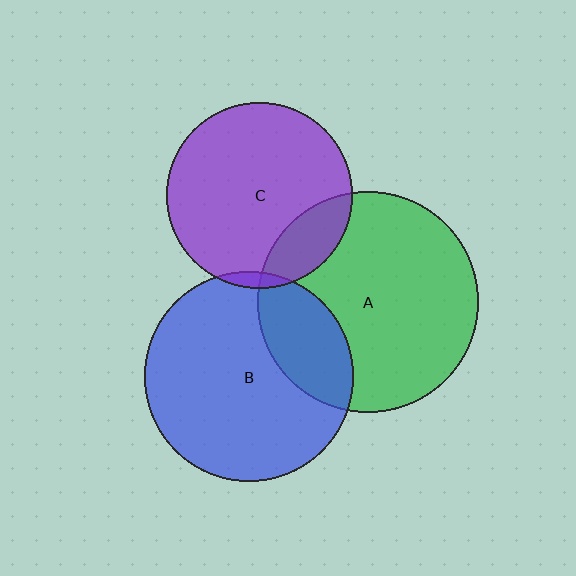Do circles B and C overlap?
Yes.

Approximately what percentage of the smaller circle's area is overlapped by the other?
Approximately 5%.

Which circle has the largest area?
Circle A (green).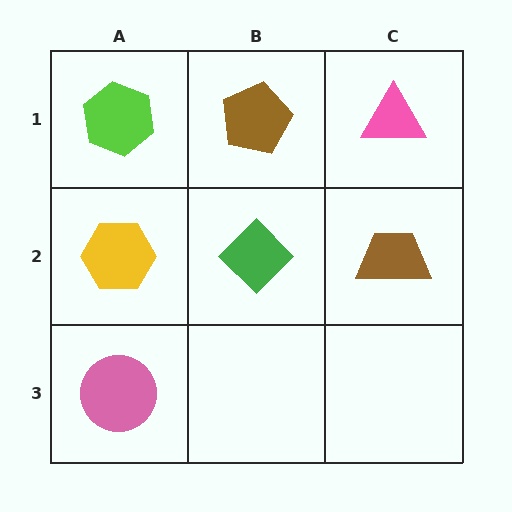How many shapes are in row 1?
3 shapes.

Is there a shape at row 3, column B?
No, that cell is empty.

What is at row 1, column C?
A pink triangle.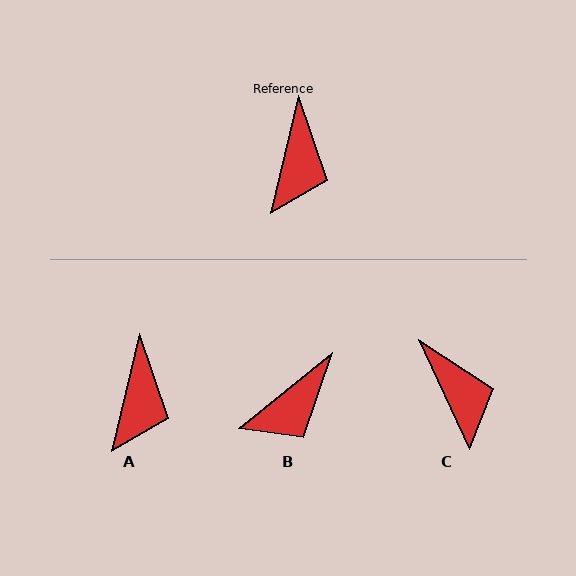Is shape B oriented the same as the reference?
No, it is off by about 38 degrees.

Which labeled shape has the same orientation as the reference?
A.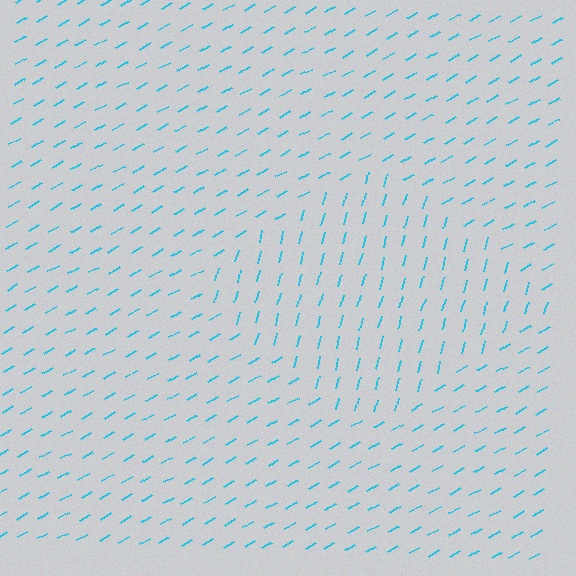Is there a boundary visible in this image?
Yes, there is a texture boundary formed by a change in line orientation.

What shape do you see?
I see a diamond.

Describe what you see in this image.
The image is filled with small cyan line segments. A diamond region in the image has lines oriented differently from the surrounding lines, creating a visible texture boundary.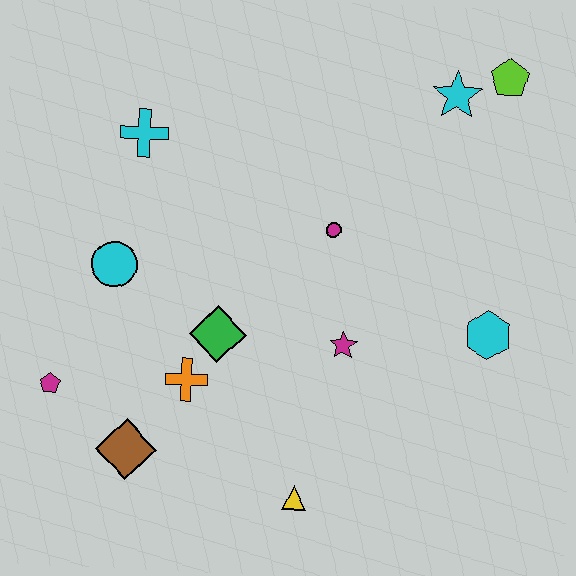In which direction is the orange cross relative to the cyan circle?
The orange cross is below the cyan circle.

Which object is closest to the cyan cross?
The cyan circle is closest to the cyan cross.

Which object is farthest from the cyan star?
The magenta pentagon is farthest from the cyan star.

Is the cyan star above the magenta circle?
Yes